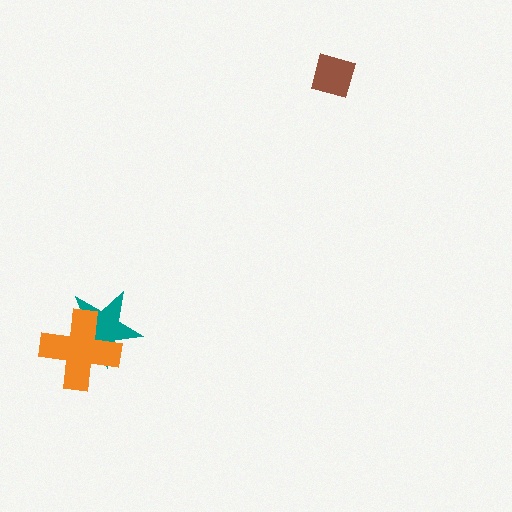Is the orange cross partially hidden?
No, no other shape covers it.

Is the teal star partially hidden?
Yes, it is partially covered by another shape.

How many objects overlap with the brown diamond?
0 objects overlap with the brown diamond.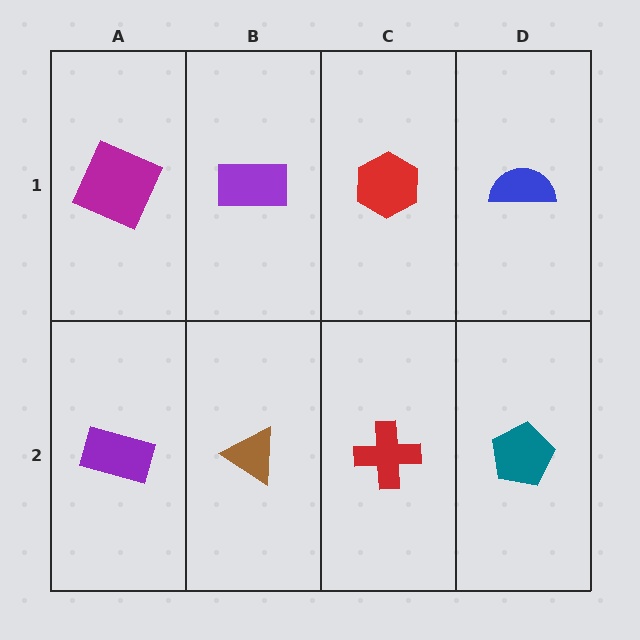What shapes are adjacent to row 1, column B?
A brown triangle (row 2, column B), a magenta square (row 1, column A), a red hexagon (row 1, column C).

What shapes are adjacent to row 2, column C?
A red hexagon (row 1, column C), a brown triangle (row 2, column B), a teal pentagon (row 2, column D).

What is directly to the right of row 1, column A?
A purple rectangle.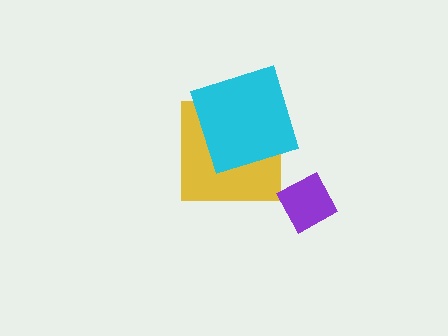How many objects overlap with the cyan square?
1 object overlaps with the cyan square.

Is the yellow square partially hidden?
Yes, it is partially covered by another shape.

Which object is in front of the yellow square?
The cyan square is in front of the yellow square.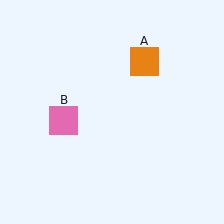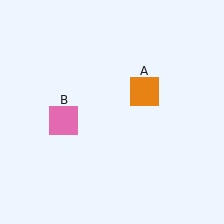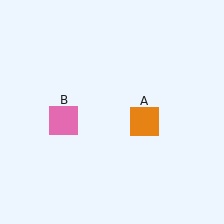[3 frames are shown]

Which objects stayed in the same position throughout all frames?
Pink square (object B) remained stationary.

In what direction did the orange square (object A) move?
The orange square (object A) moved down.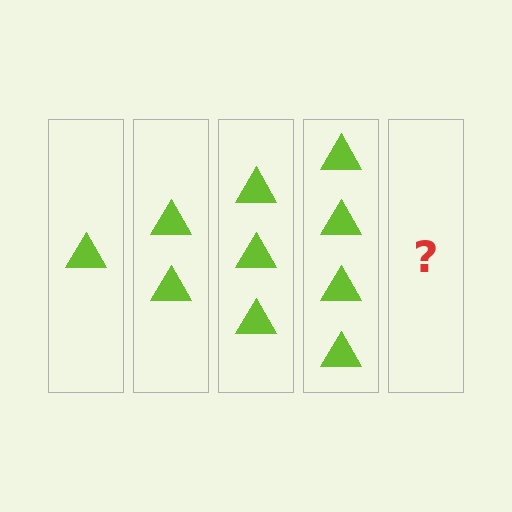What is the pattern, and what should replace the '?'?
The pattern is that each step adds one more triangle. The '?' should be 5 triangles.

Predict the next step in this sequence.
The next step is 5 triangles.